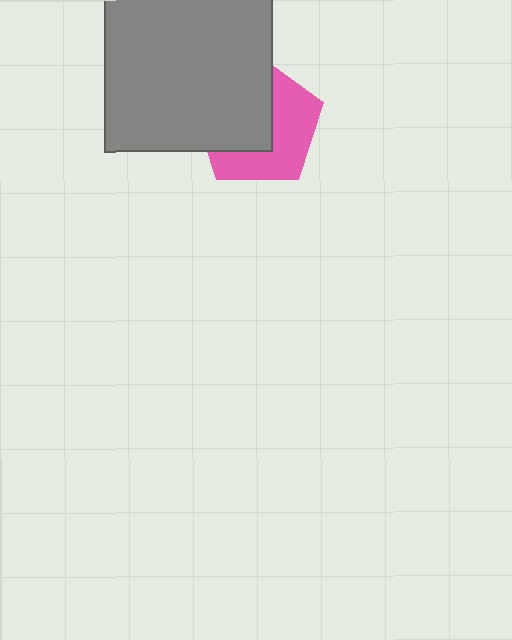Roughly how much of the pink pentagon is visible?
About half of it is visible (roughly 49%).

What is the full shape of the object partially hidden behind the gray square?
The partially hidden object is a pink pentagon.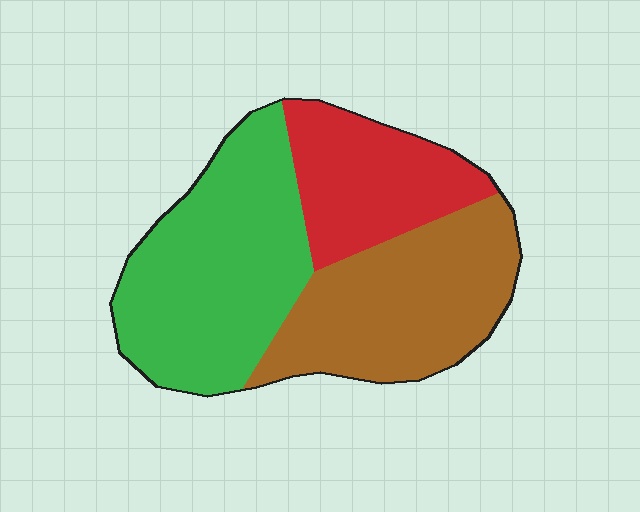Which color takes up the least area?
Red, at roughly 25%.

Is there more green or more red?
Green.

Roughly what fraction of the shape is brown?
Brown covers roughly 35% of the shape.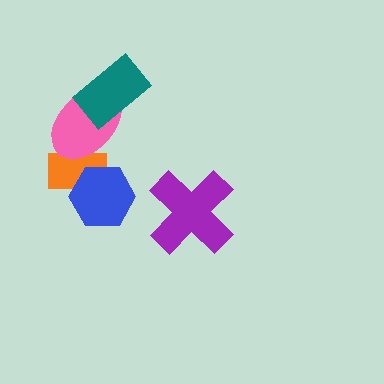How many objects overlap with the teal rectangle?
1 object overlaps with the teal rectangle.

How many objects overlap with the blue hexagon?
1 object overlaps with the blue hexagon.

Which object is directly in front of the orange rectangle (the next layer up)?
The pink ellipse is directly in front of the orange rectangle.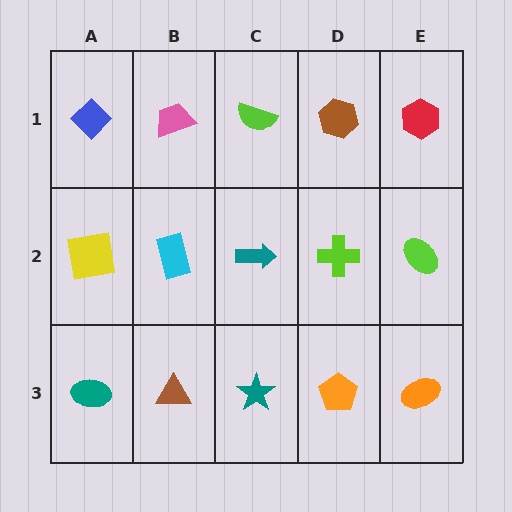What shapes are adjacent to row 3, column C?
A teal arrow (row 2, column C), a brown triangle (row 3, column B), an orange pentagon (row 3, column D).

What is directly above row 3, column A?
A yellow square.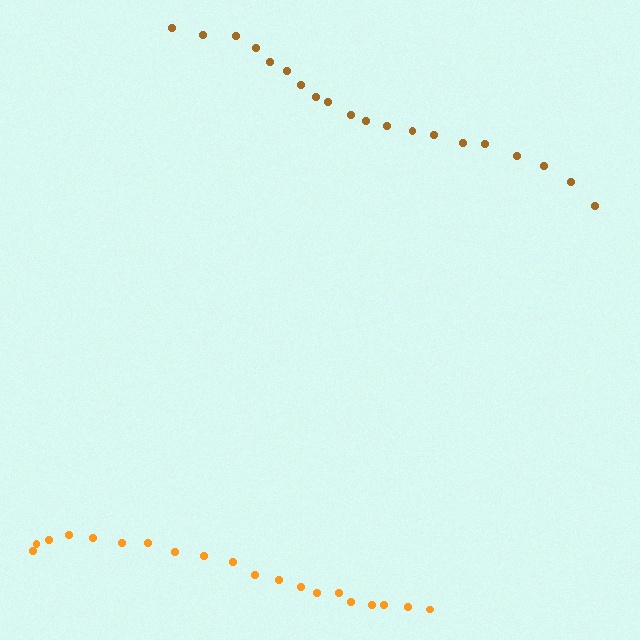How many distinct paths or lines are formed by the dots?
There are 2 distinct paths.